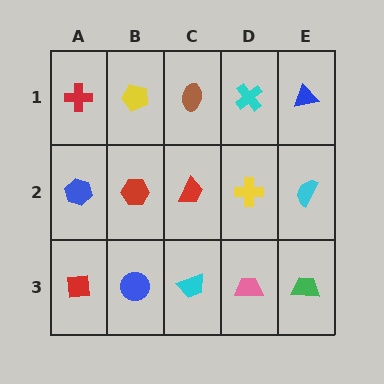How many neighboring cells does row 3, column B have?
3.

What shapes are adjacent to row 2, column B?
A yellow pentagon (row 1, column B), a blue circle (row 3, column B), a blue hexagon (row 2, column A), a red trapezoid (row 2, column C).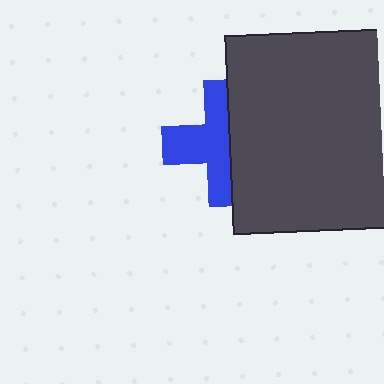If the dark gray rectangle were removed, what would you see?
You would see the complete blue cross.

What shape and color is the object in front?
The object in front is a dark gray rectangle.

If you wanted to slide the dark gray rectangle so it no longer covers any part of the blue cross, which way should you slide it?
Slide it right — that is the most direct way to separate the two shapes.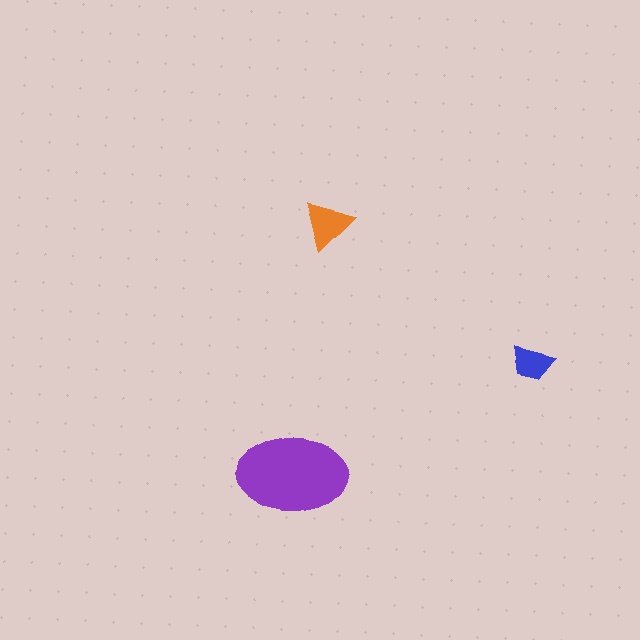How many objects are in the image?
There are 3 objects in the image.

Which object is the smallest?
The blue trapezoid.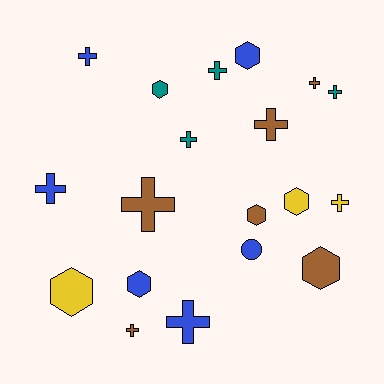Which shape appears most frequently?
Cross, with 11 objects.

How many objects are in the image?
There are 19 objects.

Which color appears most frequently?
Blue, with 6 objects.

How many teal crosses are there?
There are 3 teal crosses.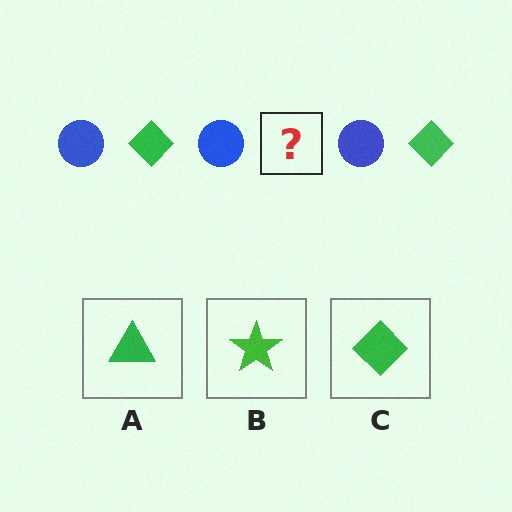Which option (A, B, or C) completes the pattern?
C.